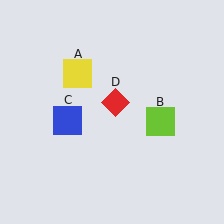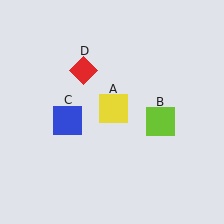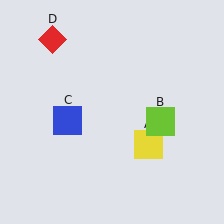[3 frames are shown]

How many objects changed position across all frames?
2 objects changed position: yellow square (object A), red diamond (object D).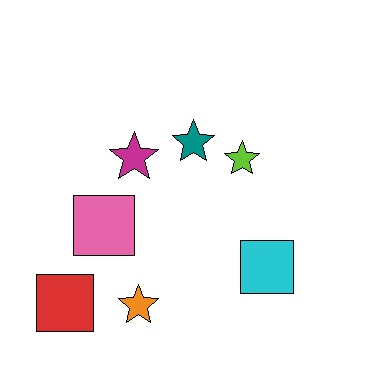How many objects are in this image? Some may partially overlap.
There are 7 objects.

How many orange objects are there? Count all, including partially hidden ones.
There is 1 orange object.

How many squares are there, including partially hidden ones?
There are 3 squares.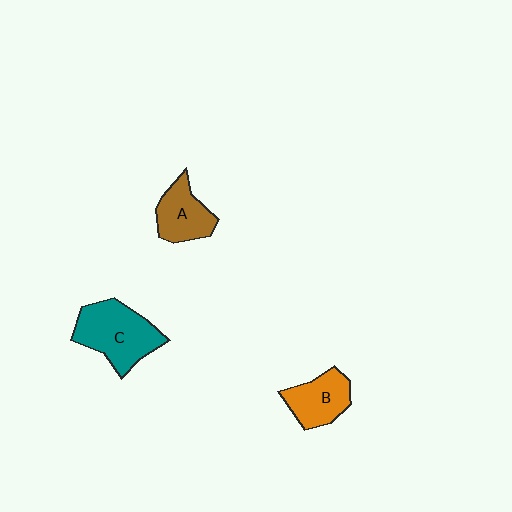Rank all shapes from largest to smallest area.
From largest to smallest: C (teal), B (orange), A (brown).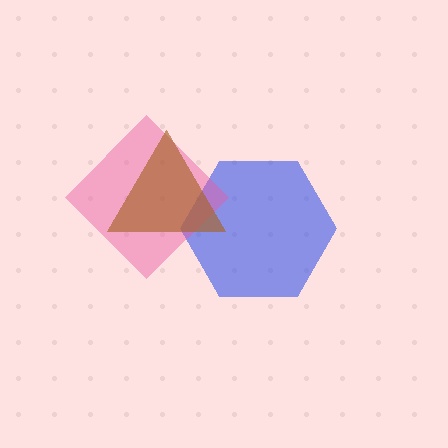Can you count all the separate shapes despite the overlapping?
Yes, there are 3 separate shapes.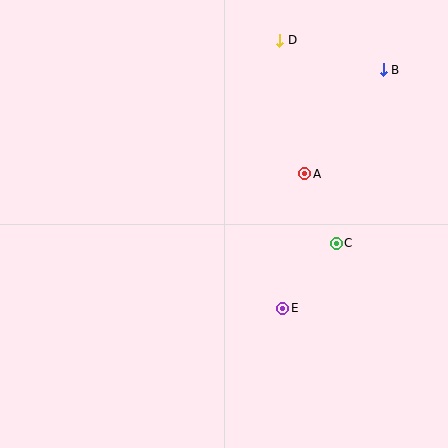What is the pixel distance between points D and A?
The distance between D and A is 136 pixels.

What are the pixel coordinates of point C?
Point C is at (336, 243).